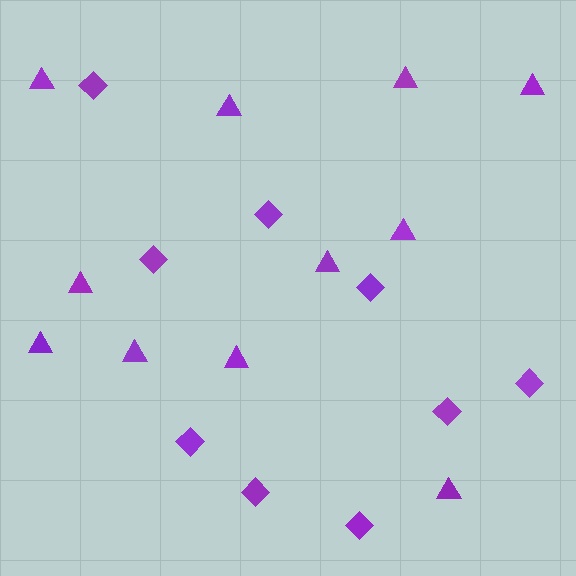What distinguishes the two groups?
There are 2 groups: one group of diamonds (9) and one group of triangles (11).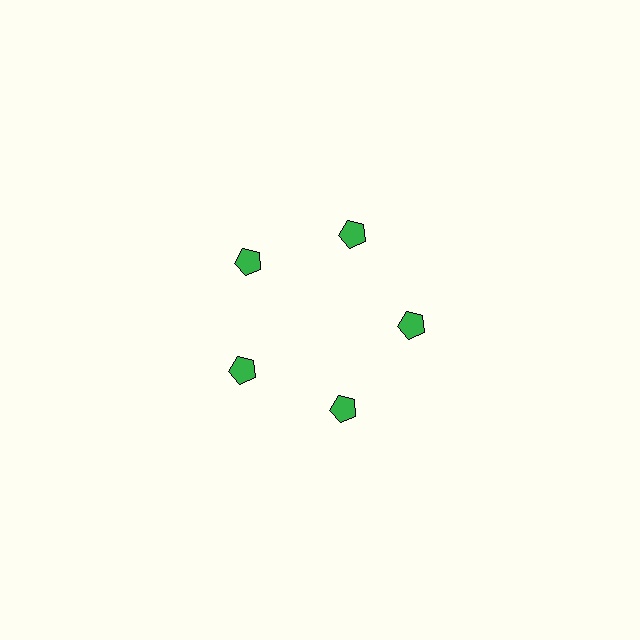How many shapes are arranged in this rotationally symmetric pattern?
There are 5 shapes, arranged in 5 groups of 1.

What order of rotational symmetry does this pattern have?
This pattern has 5-fold rotational symmetry.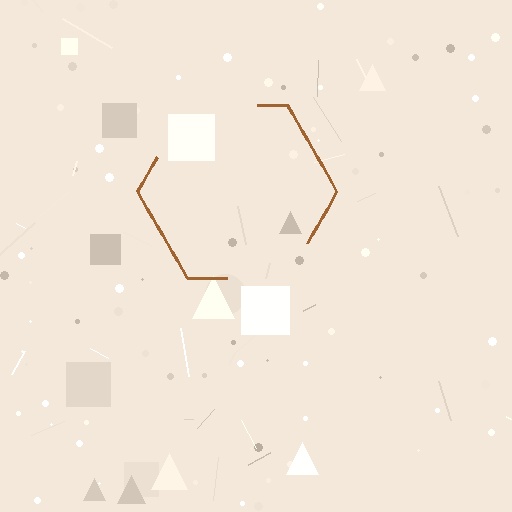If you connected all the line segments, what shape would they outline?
They would outline a hexagon.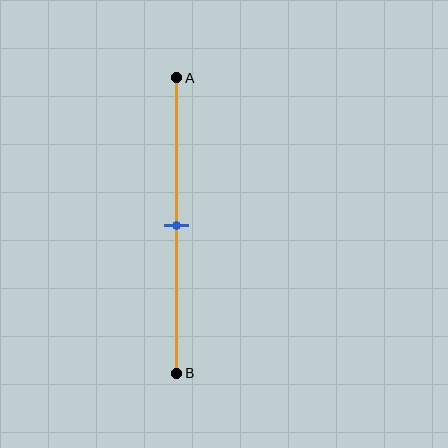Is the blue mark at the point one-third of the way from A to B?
No, the mark is at about 50% from A, not at the 33% one-third point.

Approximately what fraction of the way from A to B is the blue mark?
The blue mark is approximately 50% of the way from A to B.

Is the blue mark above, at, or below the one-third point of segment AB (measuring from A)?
The blue mark is below the one-third point of segment AB.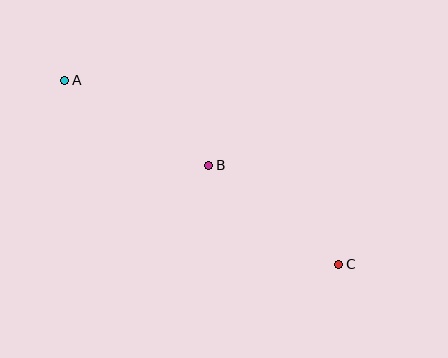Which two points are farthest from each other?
Points A and C are farthest from each other.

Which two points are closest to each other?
Points B and C are closest to each other.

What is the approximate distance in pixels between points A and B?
The distance between A and B is approximately 168 pixels.